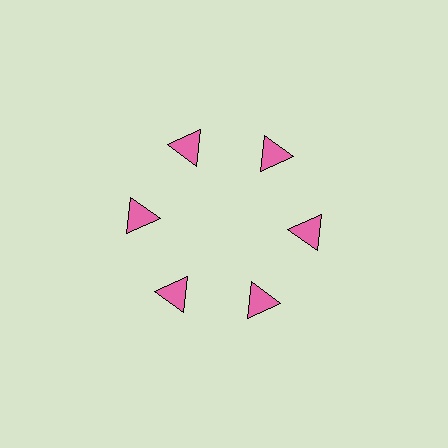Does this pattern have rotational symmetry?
Yes, this pattern has 6-fold rotational symmetry. It looks the same after rotating 60 degrees around the center.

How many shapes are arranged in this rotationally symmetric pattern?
There are 6 shapes, arranged in 6 groups of 1.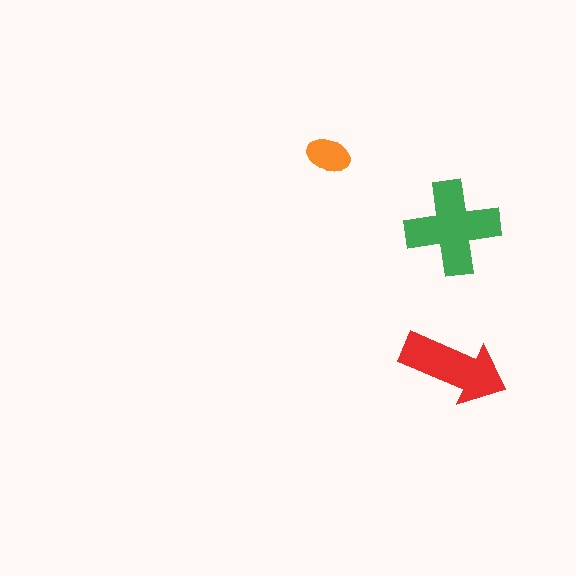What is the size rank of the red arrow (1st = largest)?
2nd.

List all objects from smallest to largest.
The orange ellipse, the red arrow, the green cross.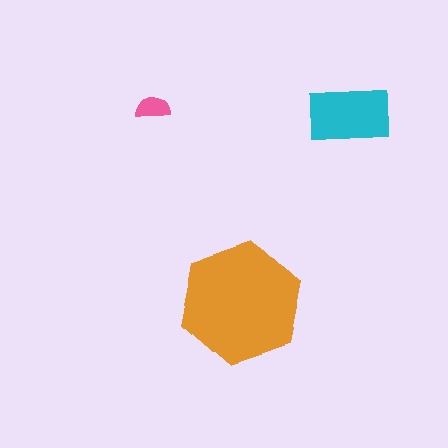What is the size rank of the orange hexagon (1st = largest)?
1st.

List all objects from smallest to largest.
The pink semicircle, the cyan rectangle, the orange hexagon.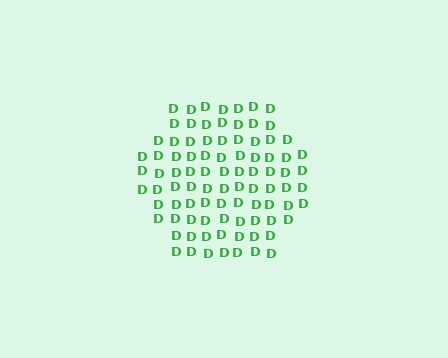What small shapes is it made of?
It is made of small letter D's.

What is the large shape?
The large shape is a hexagon.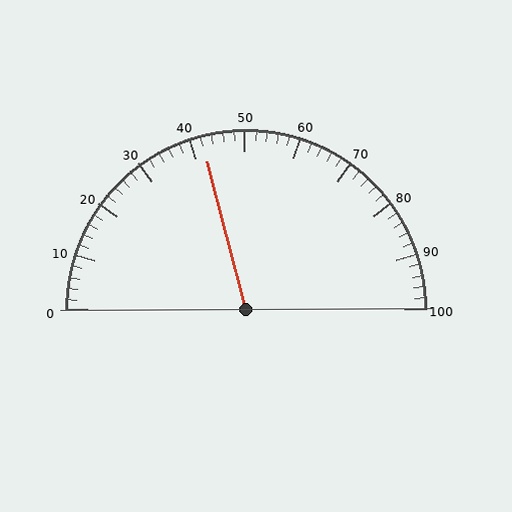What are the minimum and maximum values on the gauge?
The gauge ranges from 0 to 100.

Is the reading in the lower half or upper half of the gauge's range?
The reading is in the lower half of the range (0 to 100).